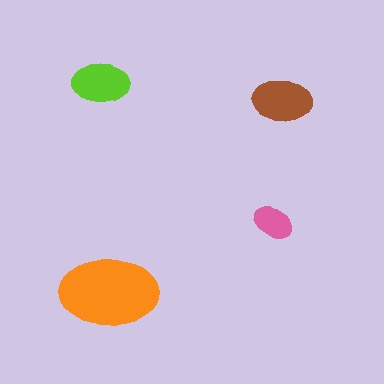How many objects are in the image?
There are 4 objects in the image.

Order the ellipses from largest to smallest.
the orange one, the brown one, the lime one, the pink one.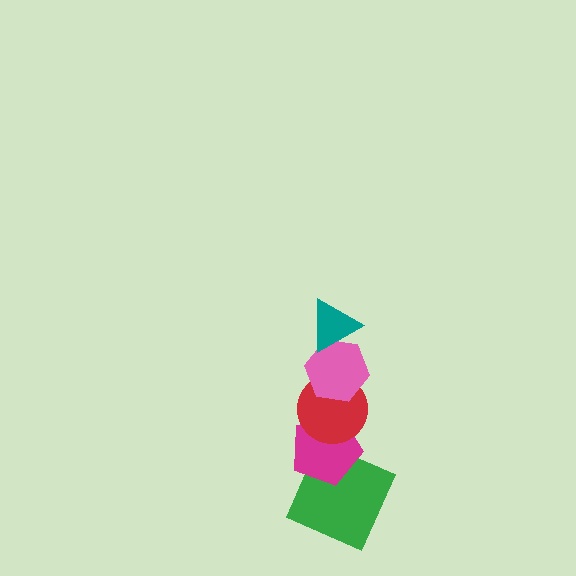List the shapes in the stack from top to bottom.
From top to bottom: the teal triangle, the pink hexagon, the red circle, the magenta pentagon, the green square.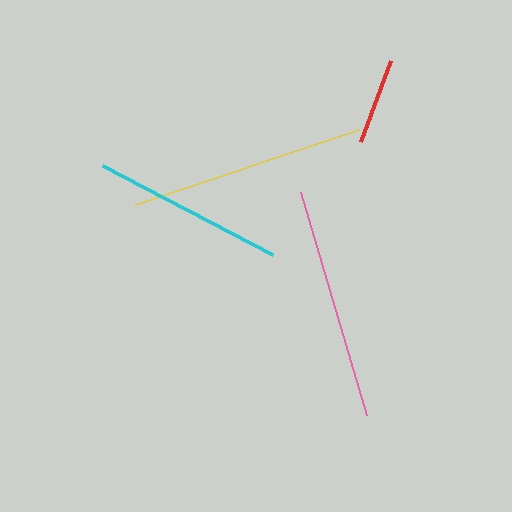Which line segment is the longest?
The yellow line is the longest at approximately 236 pixels.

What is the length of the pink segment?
The pink segment is approximately 233 pixels long.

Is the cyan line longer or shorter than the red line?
The cyan line is longer than the red line.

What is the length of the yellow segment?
The yellow segment is approximately 236 pixels long.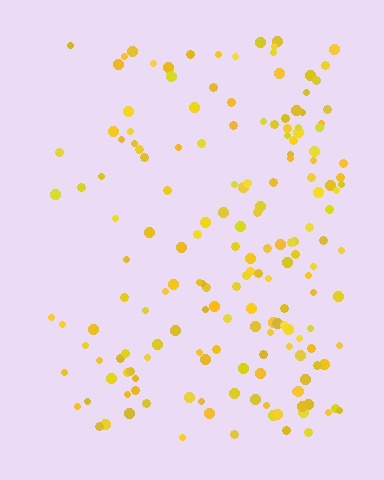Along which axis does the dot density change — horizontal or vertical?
Horizontal.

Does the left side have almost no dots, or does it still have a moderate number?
Still a moderate number, just noticeably fewer than the right.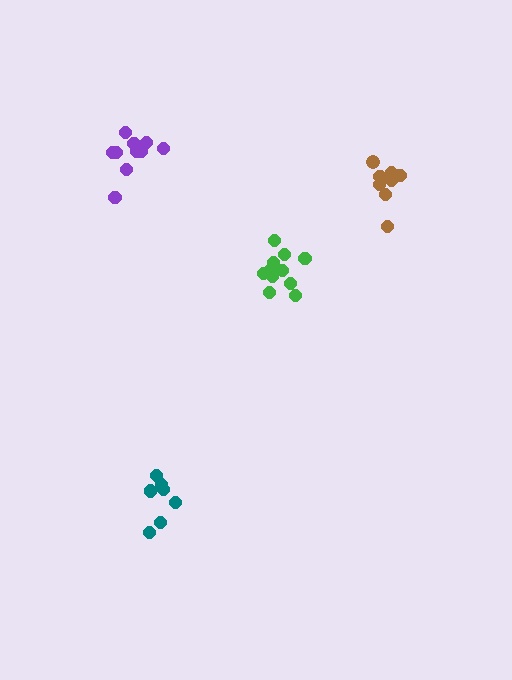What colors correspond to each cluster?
The clusters are colored: green, brown, teal, purple.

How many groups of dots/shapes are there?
There are 4 groups.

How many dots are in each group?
Group 1: 11 dots, Group 2: 8 dots, Group 3: 7 dots, Group 4: 10 dots (36 total).